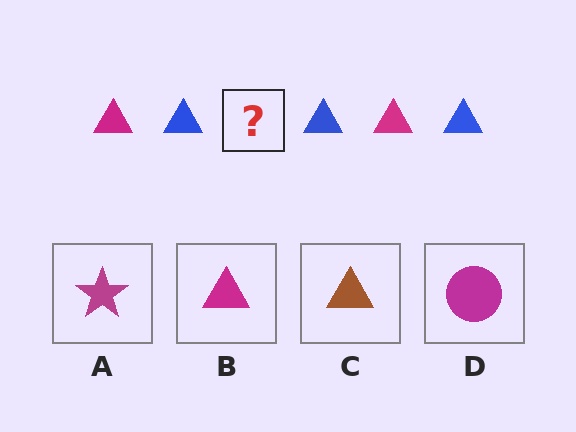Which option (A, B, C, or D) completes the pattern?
B.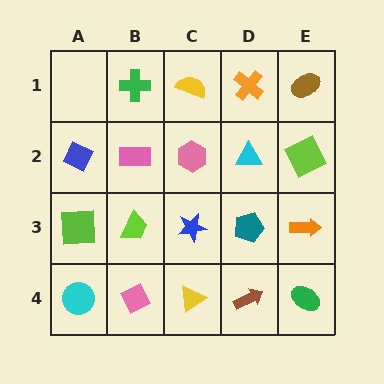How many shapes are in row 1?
4 shapes.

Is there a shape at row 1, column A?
No, that cell is empty.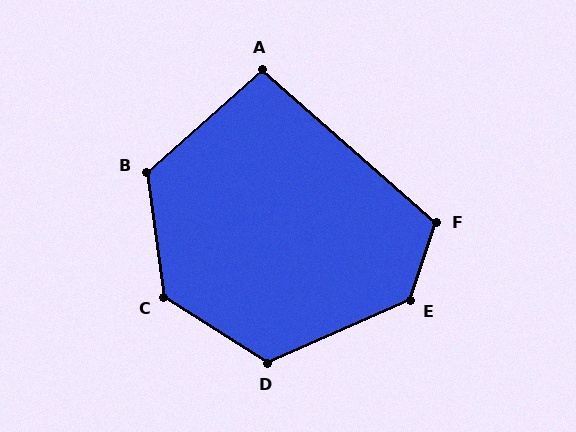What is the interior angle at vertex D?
Approximately 124 degrees (obtuse).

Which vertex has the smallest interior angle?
A, at approximately 97 degrees.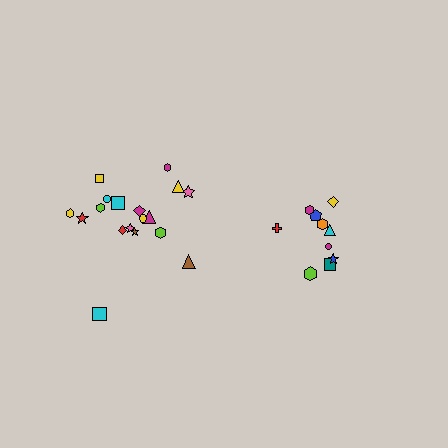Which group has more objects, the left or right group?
The left group.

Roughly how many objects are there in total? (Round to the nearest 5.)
Roughly 30 objects in total.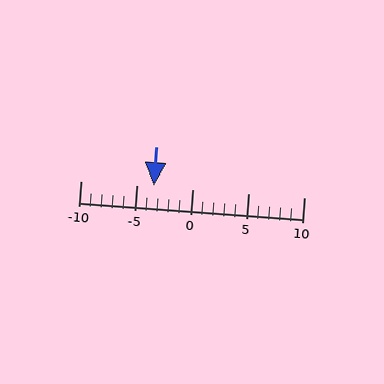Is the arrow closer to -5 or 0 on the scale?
The arrow is closer to -5.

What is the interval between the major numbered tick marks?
The major tick marks are spaced 5 units apart.